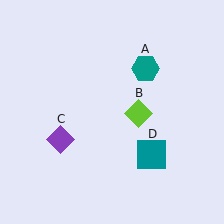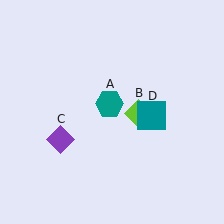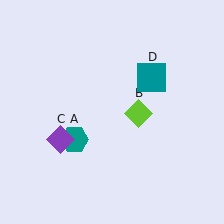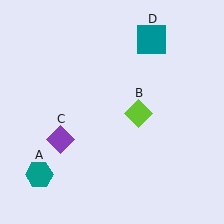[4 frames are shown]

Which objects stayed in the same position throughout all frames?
Lime diamond (object B) and purple diamond (object C) remained stationary.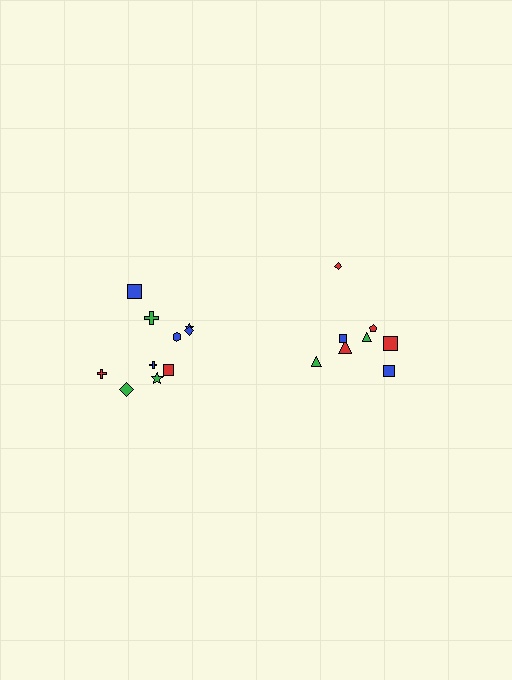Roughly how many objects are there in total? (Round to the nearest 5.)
Roughly 20 objects in total.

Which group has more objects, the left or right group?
The left group.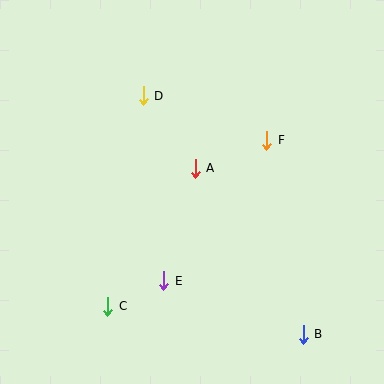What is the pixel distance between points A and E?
The distance between A and E is 117 pixels.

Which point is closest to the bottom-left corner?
Point C is closest to the bottom-left corner.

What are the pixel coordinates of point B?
Point B is at (303, 334).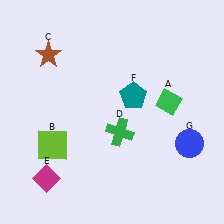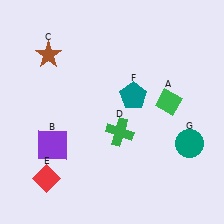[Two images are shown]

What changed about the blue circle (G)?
In Image 1, G is blue. In Image 2, it changed to teal.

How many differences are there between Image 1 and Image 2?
There are 3 differences between the two images.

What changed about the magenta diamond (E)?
In Image 1, E is magenta. In Image 2, it changed to red.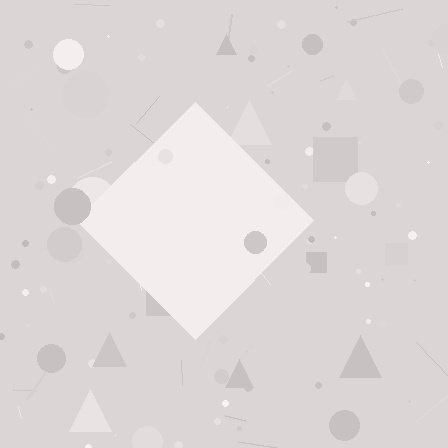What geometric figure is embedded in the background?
A diamond is embedded in the background.